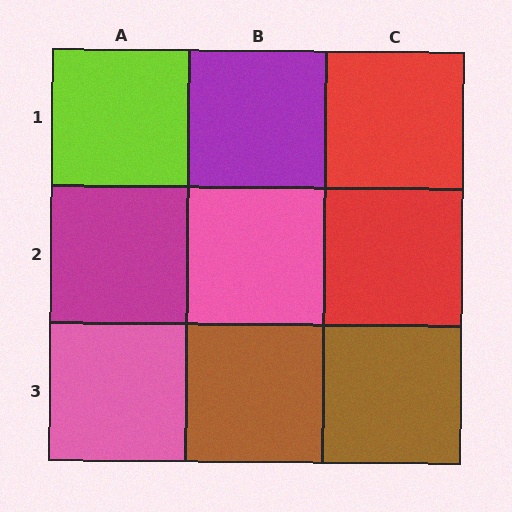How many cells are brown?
2 cells are brown.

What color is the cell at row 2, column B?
Pink.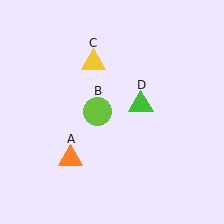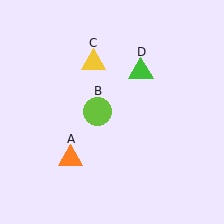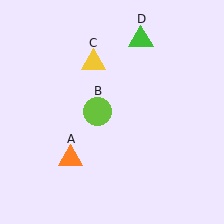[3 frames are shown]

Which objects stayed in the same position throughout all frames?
Orange triangle (object A) and lime circle (object B) and yellow triangle (object C) remained stationary.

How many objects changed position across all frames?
1 object changed position: green triangle (object D).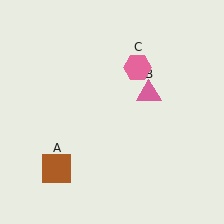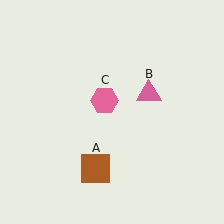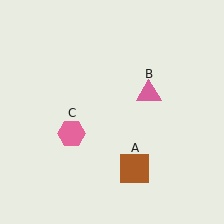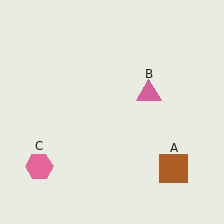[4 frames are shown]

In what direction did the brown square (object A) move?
The brown square (object A) moved right.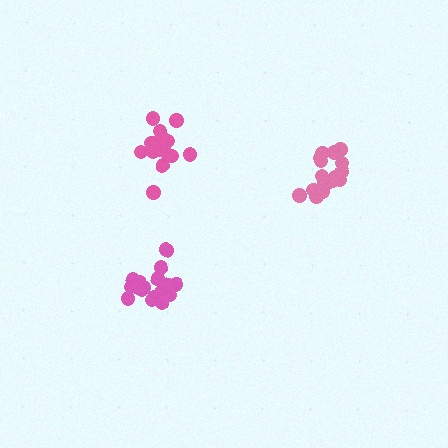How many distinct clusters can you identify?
There are 3 distinct clusters.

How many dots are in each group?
Group 1: 19 dots, Group 2: 17 dots, Group 3: 17 dots (53 total).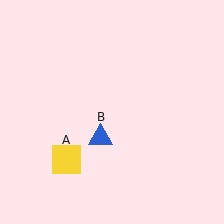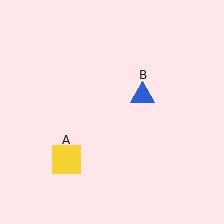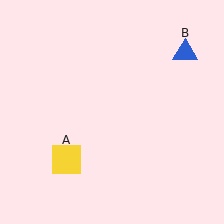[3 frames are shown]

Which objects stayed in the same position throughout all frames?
Yellow square (object A) remained stationary.